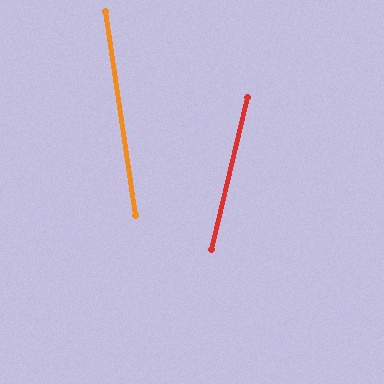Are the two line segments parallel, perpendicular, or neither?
Neither parallel nor perpendicular — they differ by about 22°.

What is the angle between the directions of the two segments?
Approximately 22 degrees.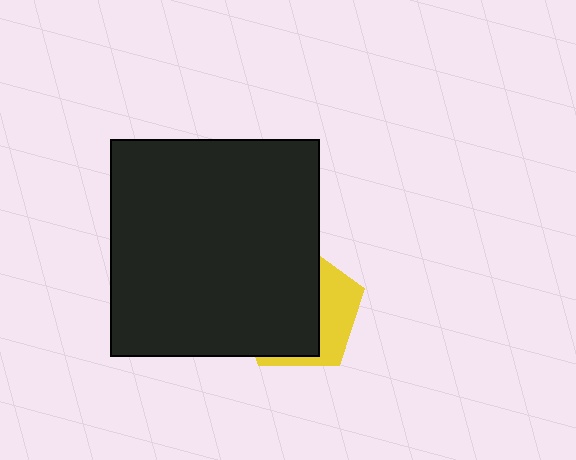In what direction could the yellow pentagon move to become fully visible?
The yellow pentagon could move right. That would shift it out from behind the black rectangle entirely.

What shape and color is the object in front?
The object in front is a black rectangle.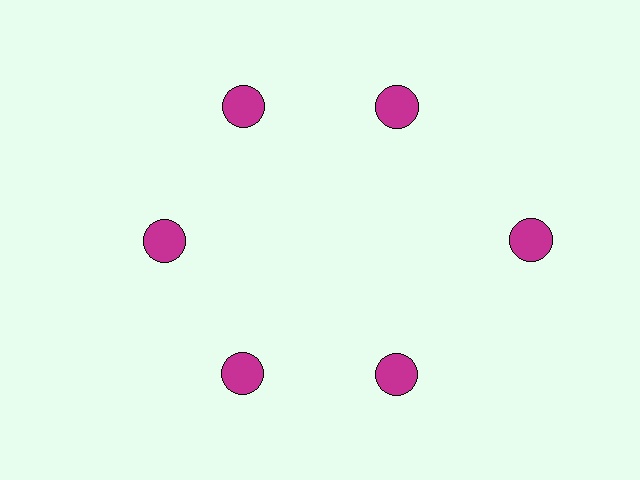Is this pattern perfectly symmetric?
No. The 6 magenta circles are arranged in a ring, but one element near the 3 o'clock position is pushed outward from the center, breaking the 6-fold rotational symmetry.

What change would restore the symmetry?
The symmetry would be restored by moving it inward, back onto the ring so that all 6 circles sit at equal angles and equal distance from the center.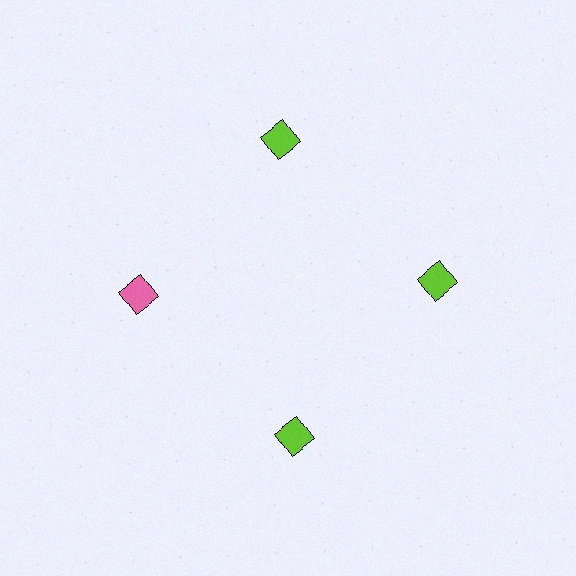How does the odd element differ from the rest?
It has a different color: pink instead of lime.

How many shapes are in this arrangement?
There are 4 shapes arranged in a ring pattern.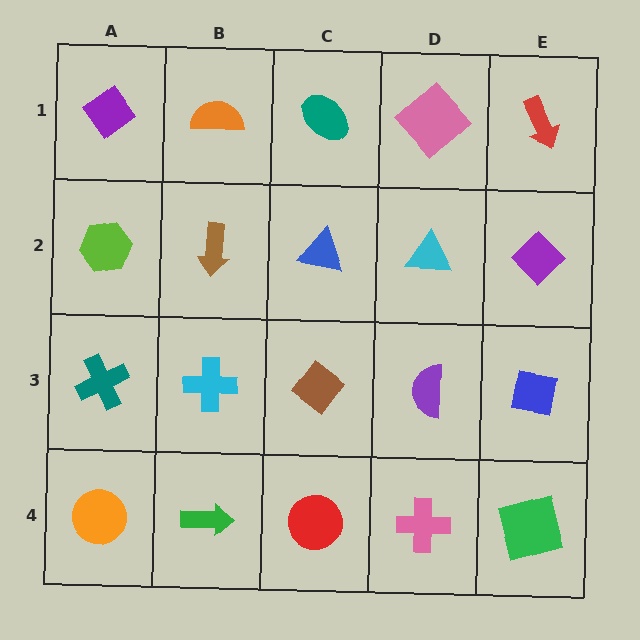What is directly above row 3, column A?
A lime hexagon.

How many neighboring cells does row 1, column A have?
2.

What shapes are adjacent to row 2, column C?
A teal ellipse (row 1, column C), a brown diamond (row 3, column C), a brown arrow (row 2, column B), a cyan triangle (row 2, column D).